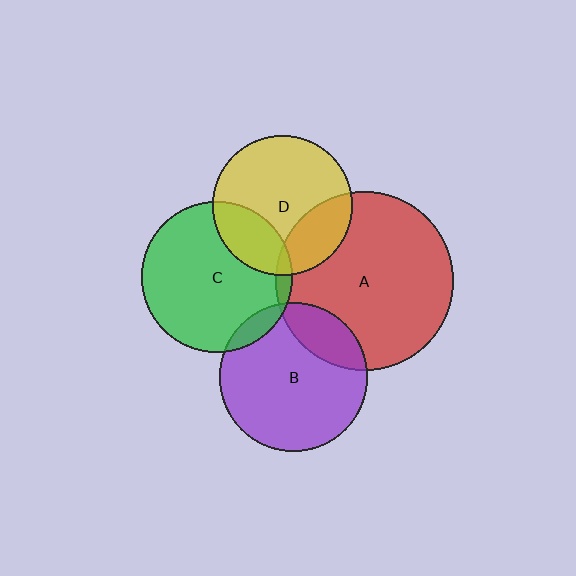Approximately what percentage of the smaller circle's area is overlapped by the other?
Approximately 20%.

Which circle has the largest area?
Circle A (red).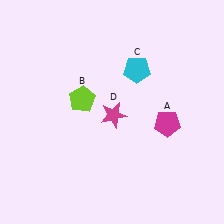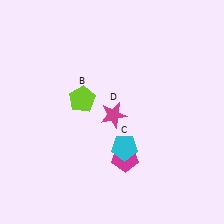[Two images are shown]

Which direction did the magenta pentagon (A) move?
The magenta pentagon (A) moved left.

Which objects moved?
The objects that moved are: the magenta pentagon (A), the cyan pentagon (C).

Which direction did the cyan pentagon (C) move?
The cyan pentagon (C) moved down.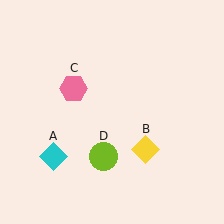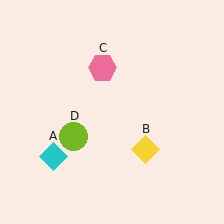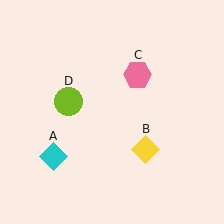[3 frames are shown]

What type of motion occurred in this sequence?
The pink hexagon (object C), lime circle (object D) rotated clockwise around the center of the scene.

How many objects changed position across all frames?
2 objects changed position: pink hexagon (object C), lime circle (object D).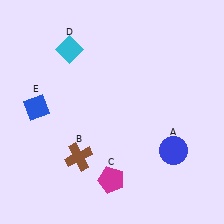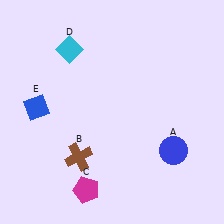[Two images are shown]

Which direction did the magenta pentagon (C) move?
The magenta pentagon (C) moved left.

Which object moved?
The magenta pentagon (C) moved left.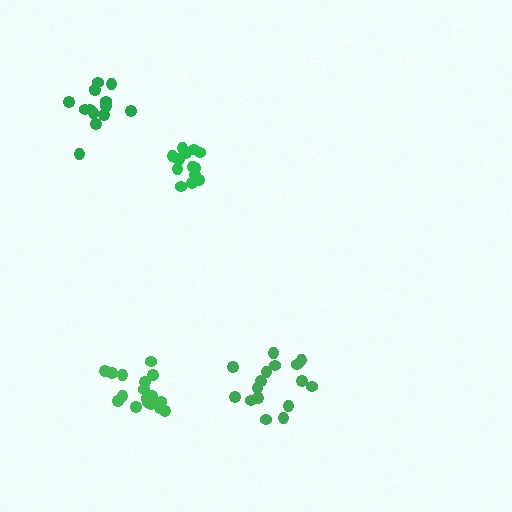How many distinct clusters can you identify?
There are 4 distinct clusters.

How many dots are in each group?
Group 1: 14 dots, Group 2: 16 dots, Group 3: 19 dots, Group 4: 14 dots (63 total).